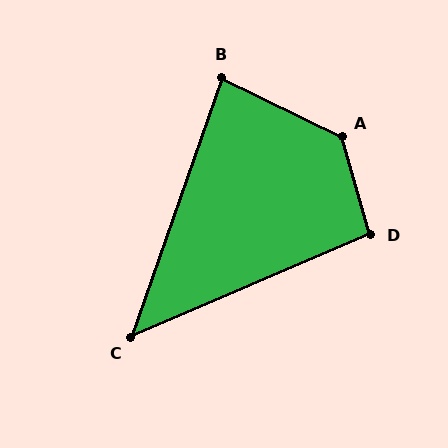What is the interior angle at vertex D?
Approximately 97 degrees (obtuse).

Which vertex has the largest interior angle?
A, at approximately 132 degrees.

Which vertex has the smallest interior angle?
C, at approximately 48 degrees.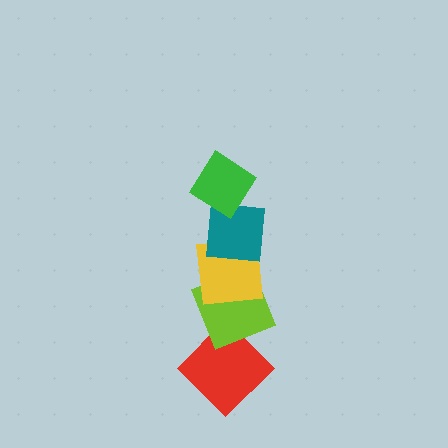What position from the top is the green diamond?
The green diamond is 1st from the top.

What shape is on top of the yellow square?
The teal square is on top of the yellow square.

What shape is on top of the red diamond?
The lime diamond is on top of the red diamond.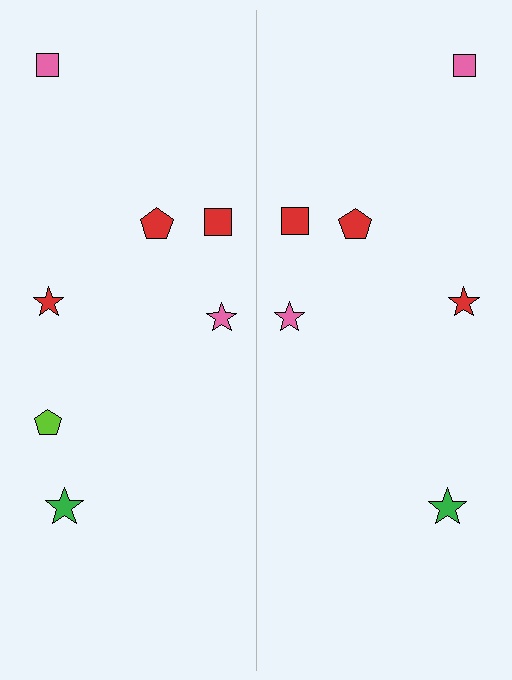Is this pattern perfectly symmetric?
No, the pattern is not perfectly symmetric. A lime pentagon is missing from the right side.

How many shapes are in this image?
There are 13 shapes in this image.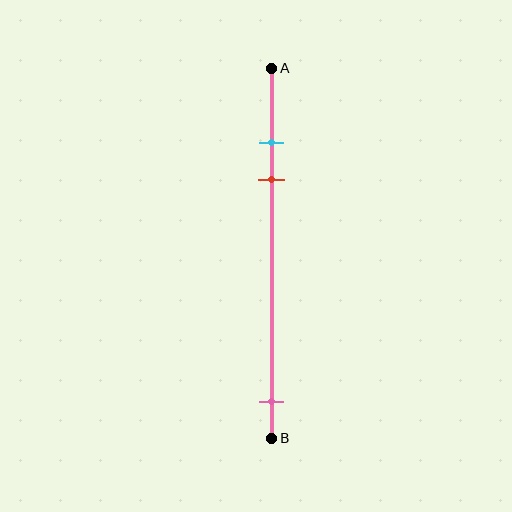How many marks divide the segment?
There are 3 marks dividing the segment.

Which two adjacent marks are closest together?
The cyan and red marks are the closest adjacent pair.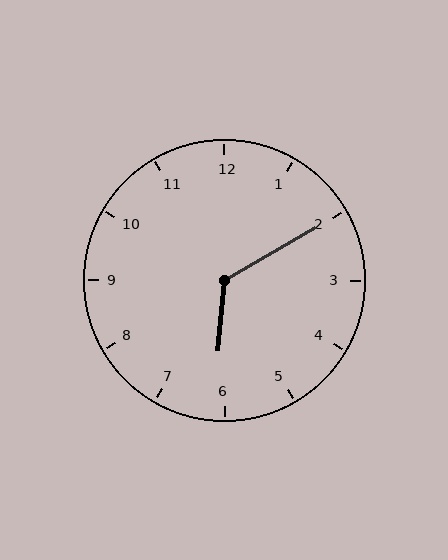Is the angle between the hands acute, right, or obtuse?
It is obtuse.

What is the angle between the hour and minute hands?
Approximately 125 degrees.